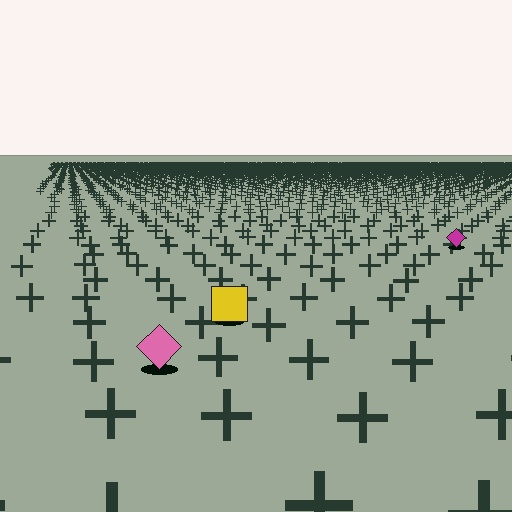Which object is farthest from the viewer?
The magenta diamond is farthest from the viewer. It appears smaller and the ground texture around it is denser.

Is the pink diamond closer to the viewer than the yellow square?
Yes. The pink diamond is closer — you can tell from the texture gradient: the ground texture is coarser near it.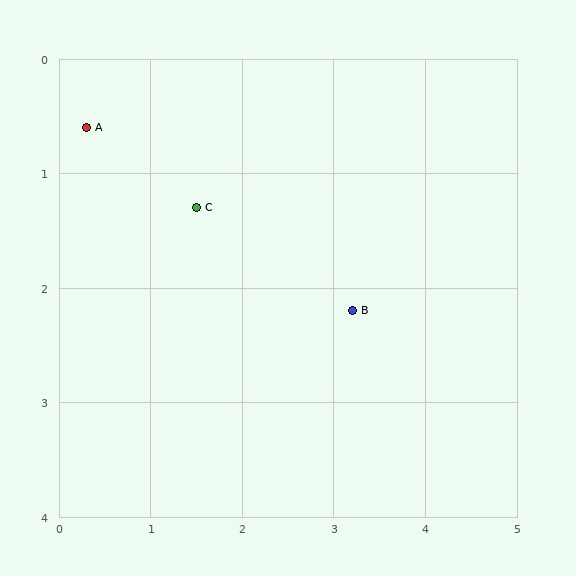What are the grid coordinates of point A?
Point A is at approximately (0.3, 0.6).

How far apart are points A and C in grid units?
Points A and C are about 1.4 grid units apart.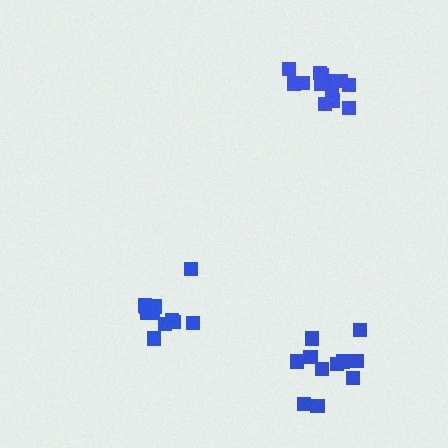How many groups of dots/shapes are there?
There are 3 groups.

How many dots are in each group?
Group 1: 11 dots, Group 2: 14 dots, Group 3: 11 dots (36 total).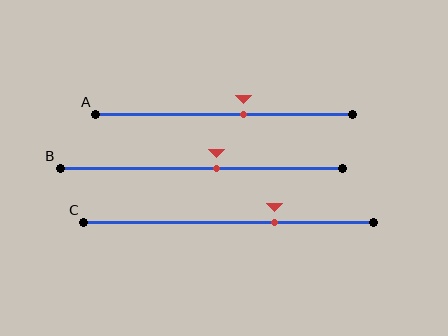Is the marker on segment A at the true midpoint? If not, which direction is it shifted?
No, the marker on segment A is shifted to the right by about 7% of the segment length.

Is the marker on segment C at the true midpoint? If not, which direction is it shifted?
No, the marker on segment C is shifted to the right by about 16% of the segment length.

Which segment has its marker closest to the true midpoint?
Segment B has its marker closest to the true midpoint.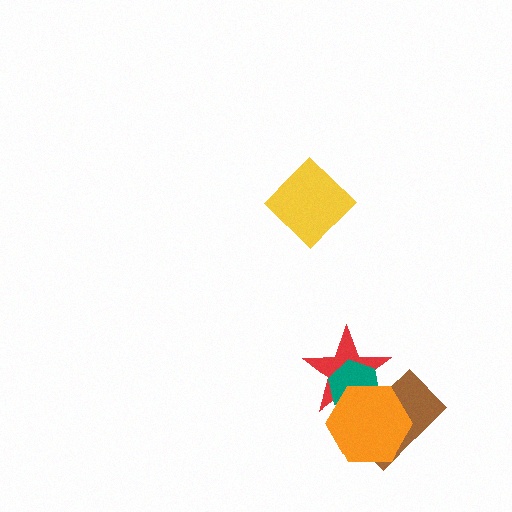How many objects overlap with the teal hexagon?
3 objects overlap with the teal hexagon.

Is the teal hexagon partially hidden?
Yes, it is partially covered by another shape.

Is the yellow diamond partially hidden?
No, no other shape covers it.